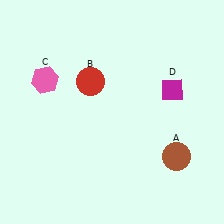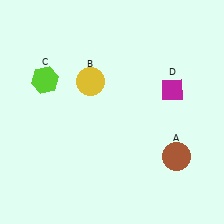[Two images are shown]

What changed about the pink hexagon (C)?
In Image 1, C is pink. In Image 2, it changed to lime.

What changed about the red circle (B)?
In Image 1, B is red. In Image 2, it changed to yellow.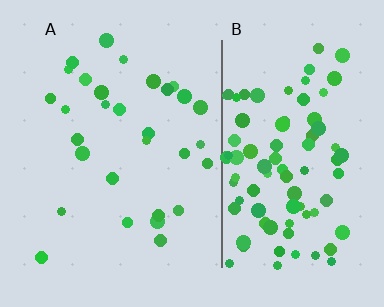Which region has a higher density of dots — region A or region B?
B (the right).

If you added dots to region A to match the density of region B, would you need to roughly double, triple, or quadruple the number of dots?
Approximately triple.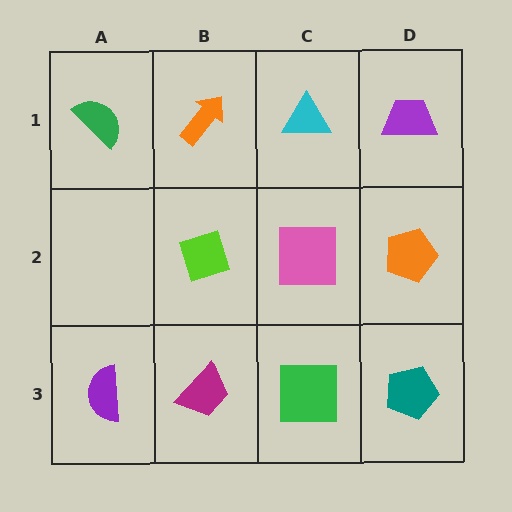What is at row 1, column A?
A green semicircle.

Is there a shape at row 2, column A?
No, that cell is empty.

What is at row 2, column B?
A lime diamond.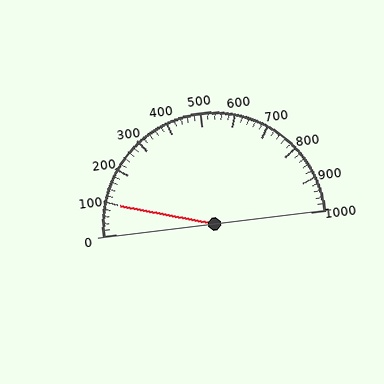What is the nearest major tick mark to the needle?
The nearest major tick mark is 100.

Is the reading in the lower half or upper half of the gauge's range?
The reading is in the lower half of the range (0 to 1000).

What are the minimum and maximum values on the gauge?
The gauge ranges from 0 to 1000.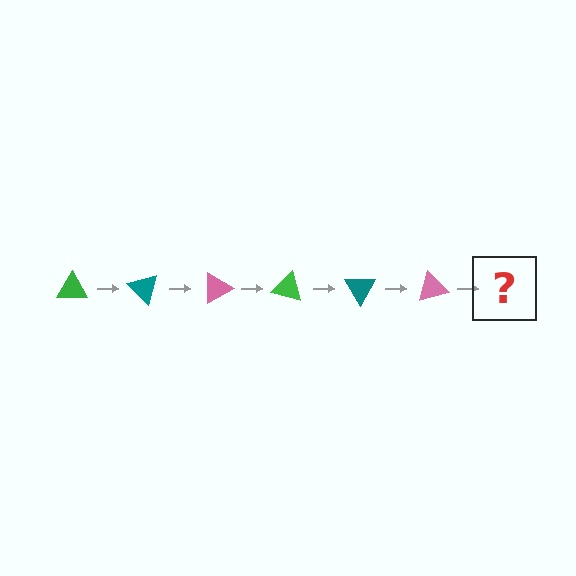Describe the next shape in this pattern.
It should be a green triangle, rotated 270 degrees from the start.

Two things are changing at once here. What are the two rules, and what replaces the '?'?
The two rules are that it rotates 45 degrees each step and the color cycles through green, teal, and pink. The '?' should be a green triangle, rotated 270 degrees from the start.